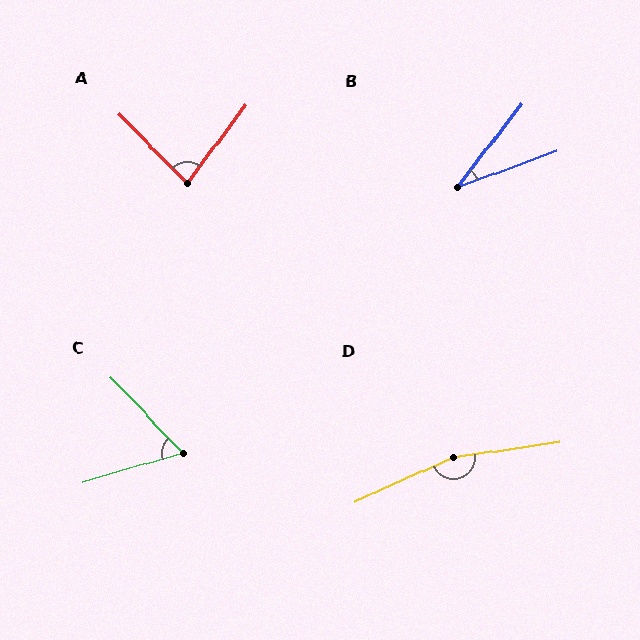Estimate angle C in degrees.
Approximately 62 degrees.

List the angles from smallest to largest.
B (32°), C (62°), A (82°), D (164°).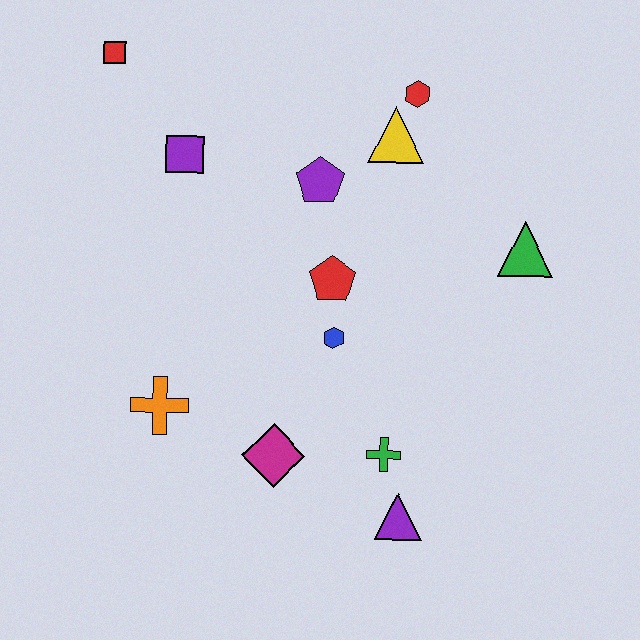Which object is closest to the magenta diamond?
The green cross is closest to the magenta diamond.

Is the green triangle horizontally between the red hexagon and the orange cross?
No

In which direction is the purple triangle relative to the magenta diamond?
The purple triangle is to the right of the magenta diamond.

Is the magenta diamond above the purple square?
No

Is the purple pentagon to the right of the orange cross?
Yes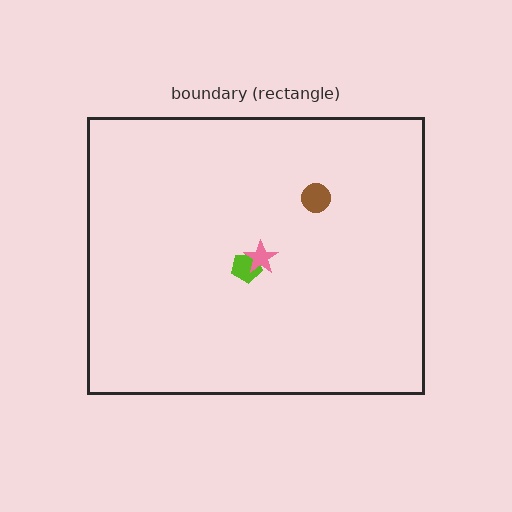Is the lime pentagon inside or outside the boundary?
Inside.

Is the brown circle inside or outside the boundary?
Inside.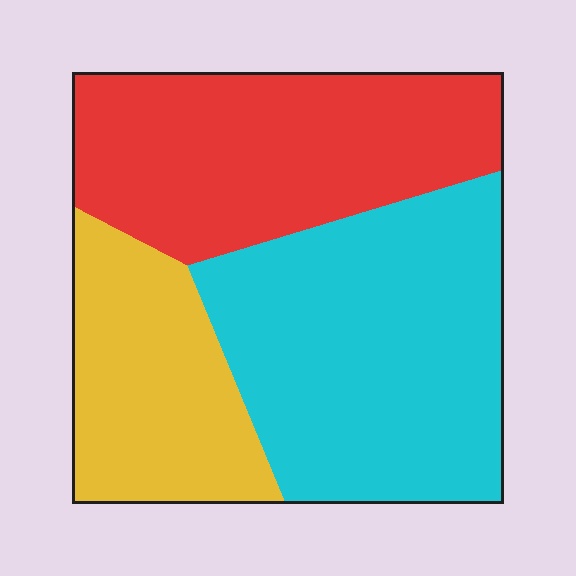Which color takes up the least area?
Yellow, at roughly 25%.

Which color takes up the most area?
Cyan, at roughly 40%.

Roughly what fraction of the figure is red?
Red covers 35% of the figure.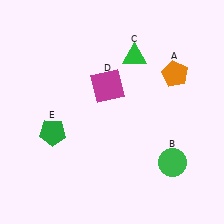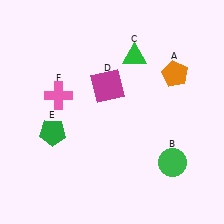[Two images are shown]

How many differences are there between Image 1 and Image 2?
There is 1 difference between the two images.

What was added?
A pink cross (F) was added in Image 2.